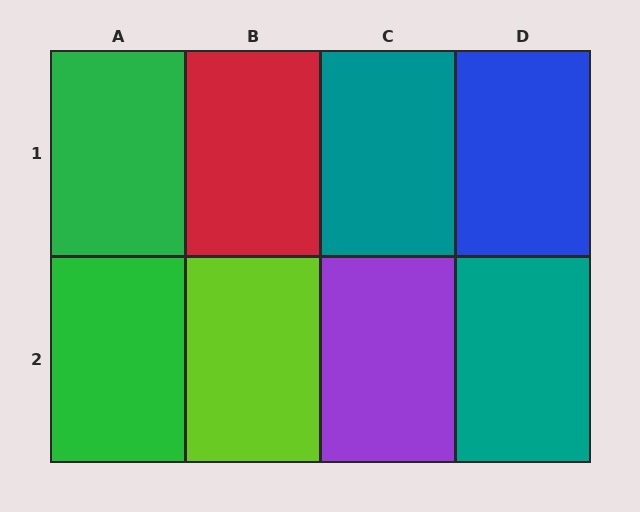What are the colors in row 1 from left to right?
Green, red, teal, blue.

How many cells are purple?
1 cell is purple.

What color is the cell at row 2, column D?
Teal.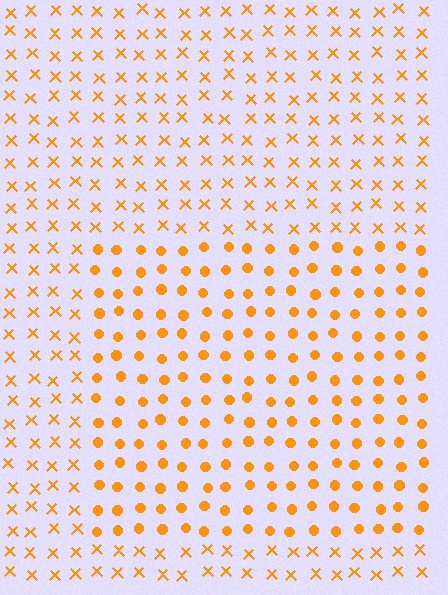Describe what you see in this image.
The image is filled with small orange elements arranged in a uniform grid. A rectangle-shaped region contains circles, while the surrounding area contains X marks. The boundary is defined purely by the change in element shape.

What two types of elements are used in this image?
The image uses circles inside the rectangle region and X marks outside it.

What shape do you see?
I see a rectangle.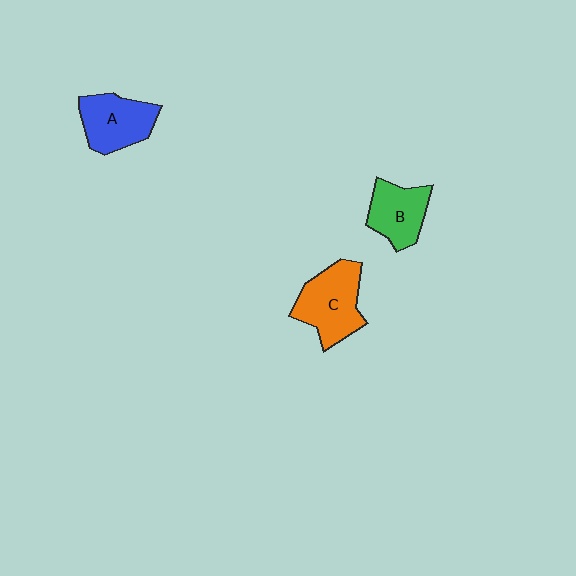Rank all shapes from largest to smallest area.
From largest to smallest: C (orange), A (blue), B (green).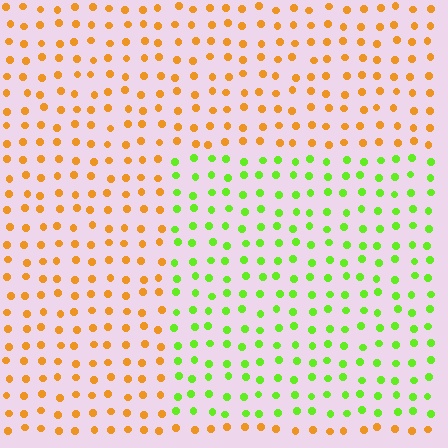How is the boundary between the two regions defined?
The boundary is defined purely by a slight shift in hue (about 67 degrees). Spacing, size, and orientation are identical on both sides.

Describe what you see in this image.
The image is filled with small orange elements in a uniform arrangement. A rectangle-shaped region is visible where the elements are tinted to a slightly different hue, forming a subtle color boundary.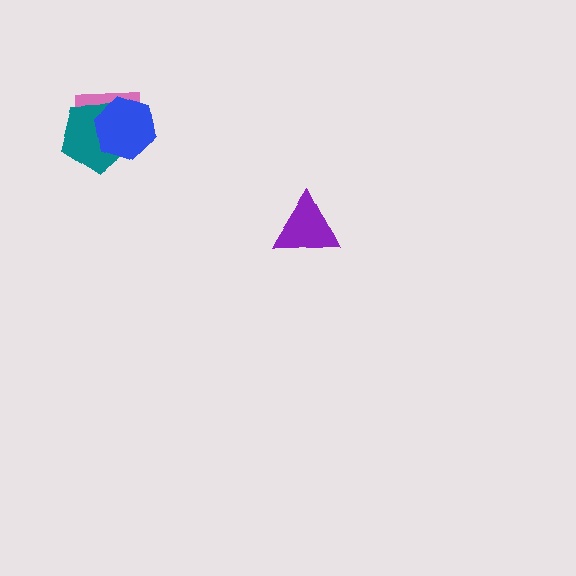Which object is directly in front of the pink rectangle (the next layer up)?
The teal pentagon is directly in front of the pink rectangle.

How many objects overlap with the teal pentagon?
2 objects overlap with the teal pentagon.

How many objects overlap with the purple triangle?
0 objects overlap with the purple triangle.